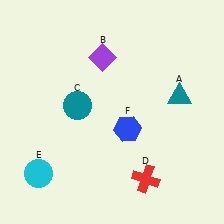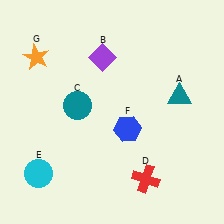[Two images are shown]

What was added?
An orange star (G) was added in Image 2.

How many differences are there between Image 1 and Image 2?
There is 1 difference between the two images.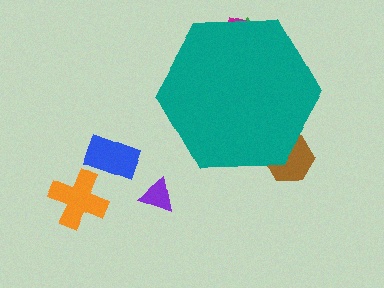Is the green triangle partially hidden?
Yes, the green triangle is partially hidden behind the teal hexagon.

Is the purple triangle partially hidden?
No, the purple triangle is fully visible.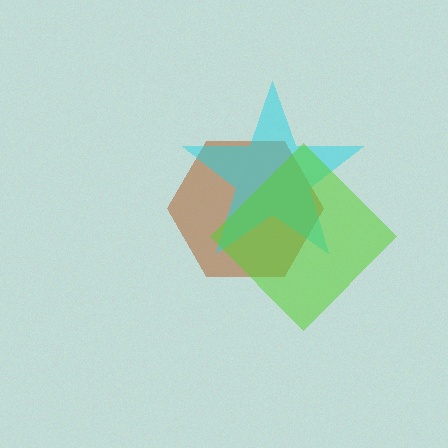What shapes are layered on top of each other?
The layered shapes are: a brown hexagon, a cyan star, a lime diamond.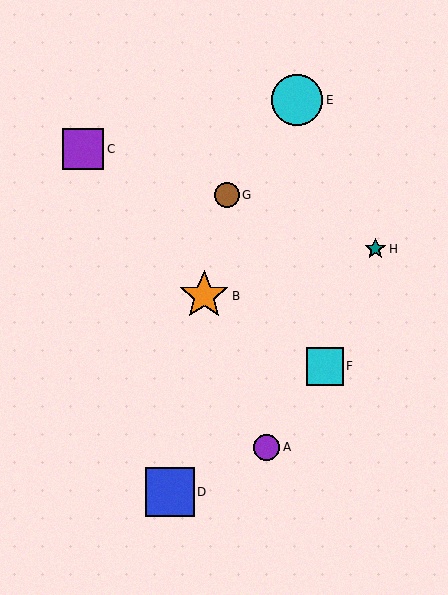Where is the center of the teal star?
The center of the teal star is at (375, 249).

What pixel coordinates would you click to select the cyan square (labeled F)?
Click at (325, 366) to select the cyan square F.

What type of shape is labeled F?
Shape F is a cyan square.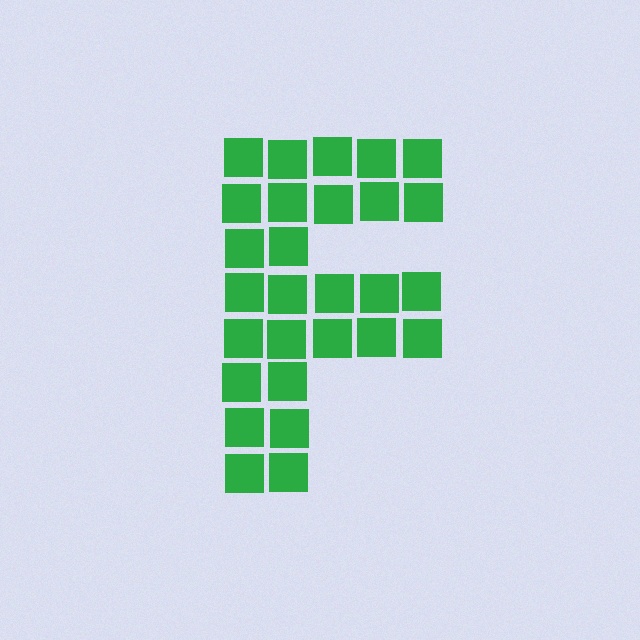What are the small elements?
The small elements are squares.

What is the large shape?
The large shape is the letter F.